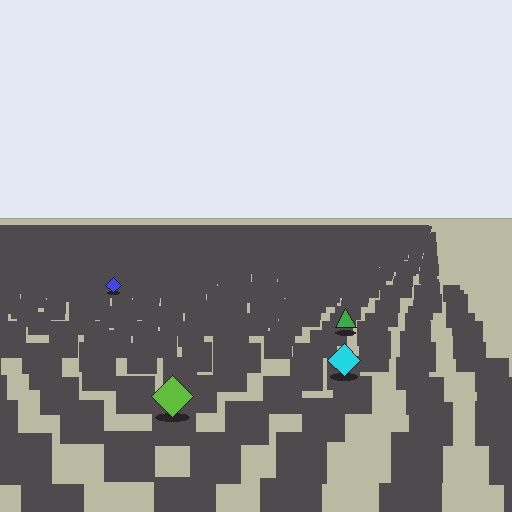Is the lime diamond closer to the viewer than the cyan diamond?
Yes. The lime diamond is closer — you can tell from the texture gradient: the ground texture is coarser near it.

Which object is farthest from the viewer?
The blue diamond is farthest from the viewer. It appears smaller and the ground texture around it is denser.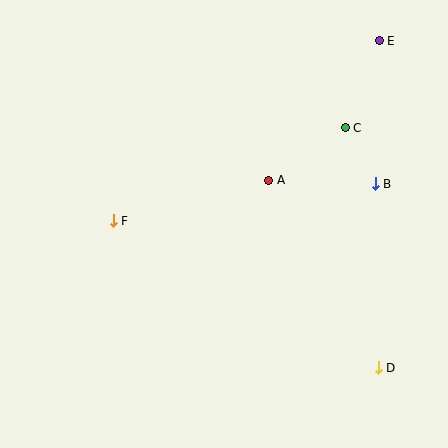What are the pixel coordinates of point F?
Point F is at (113, 221).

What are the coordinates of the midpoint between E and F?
The midpoint between E and F is at (246, 131).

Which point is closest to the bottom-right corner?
Point D is closest to the bottom-right corner.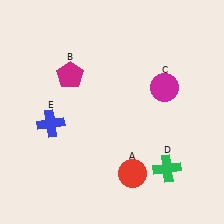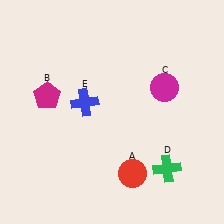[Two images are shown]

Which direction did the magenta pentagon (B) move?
The magenta pentagon (B) moved left.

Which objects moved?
The objects that moved are: the magenta pentagon (B), the blue cross (E).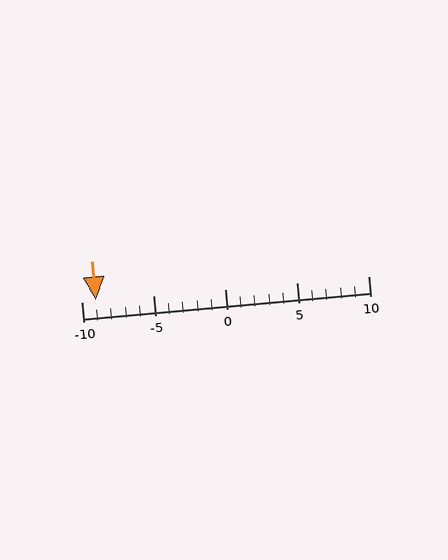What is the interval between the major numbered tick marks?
The major tick marks are spaced 5 units apart.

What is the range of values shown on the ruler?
The ruler shows values from -10 to 10.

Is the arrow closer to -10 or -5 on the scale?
The arrow is closer to -10.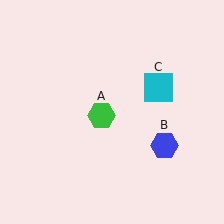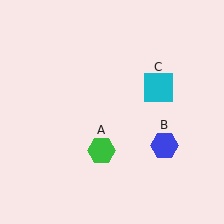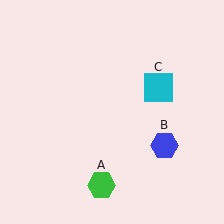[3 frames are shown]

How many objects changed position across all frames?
1 object changed position: green hexagon (object A).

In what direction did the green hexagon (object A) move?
The green hexagon (object A) moved down.